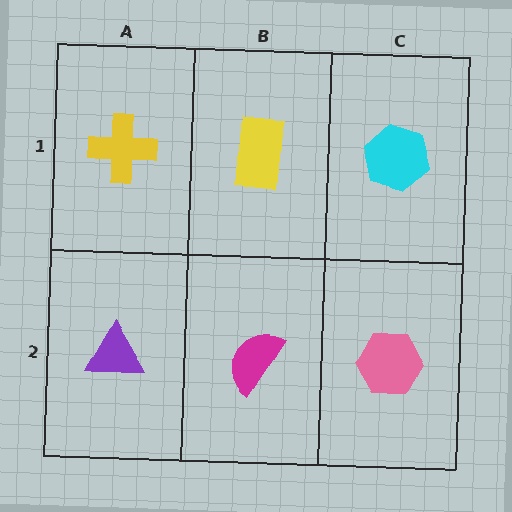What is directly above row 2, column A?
A yellow cross.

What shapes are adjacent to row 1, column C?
A pink hexagon (row 2, column C), a yellow rectangle (row 1, column B).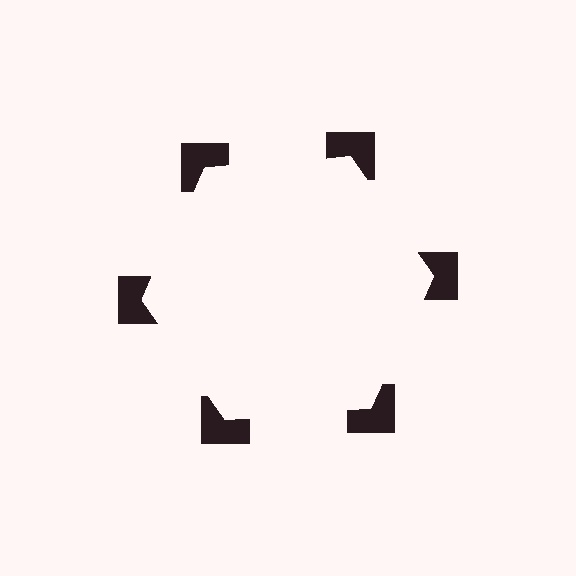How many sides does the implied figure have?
6 sides.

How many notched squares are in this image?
There are 6 — one at each vertex of the illusory hexagon.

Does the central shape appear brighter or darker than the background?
It typically appears slightly brighter than the background, even though no actual brightness change is drawn.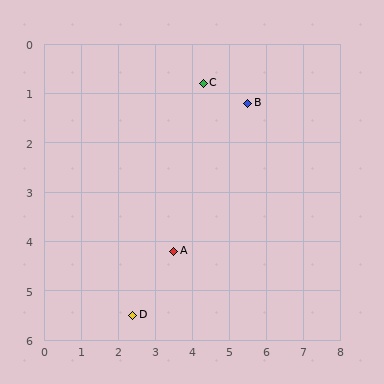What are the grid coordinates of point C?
Point C is at approximately (4.3, 0.8).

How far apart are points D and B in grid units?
Points D and B are about 5.3 grid units apart.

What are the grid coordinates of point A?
Point A is at approximately (3.5, 4.2).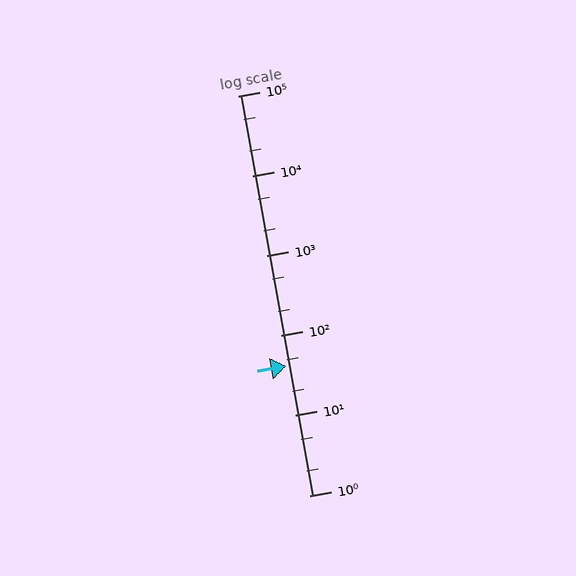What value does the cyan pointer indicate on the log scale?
The pointer indicates approximately 42.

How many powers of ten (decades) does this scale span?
The scale spans 5 decades, from 1 to 100000.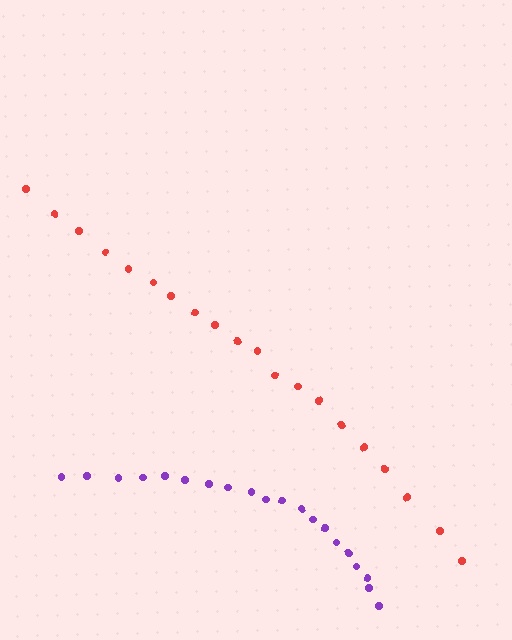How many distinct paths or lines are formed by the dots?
There are 2 distinct paths.